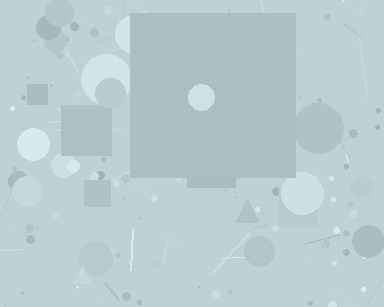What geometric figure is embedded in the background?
A square is embedded in the background.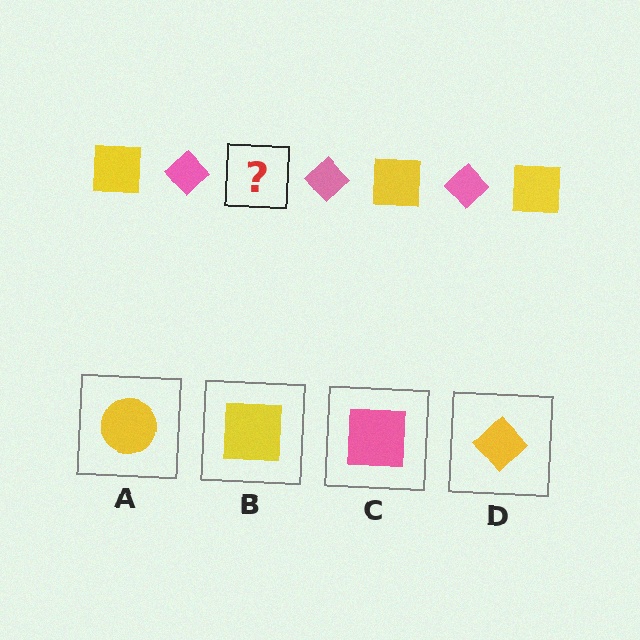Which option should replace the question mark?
Option B.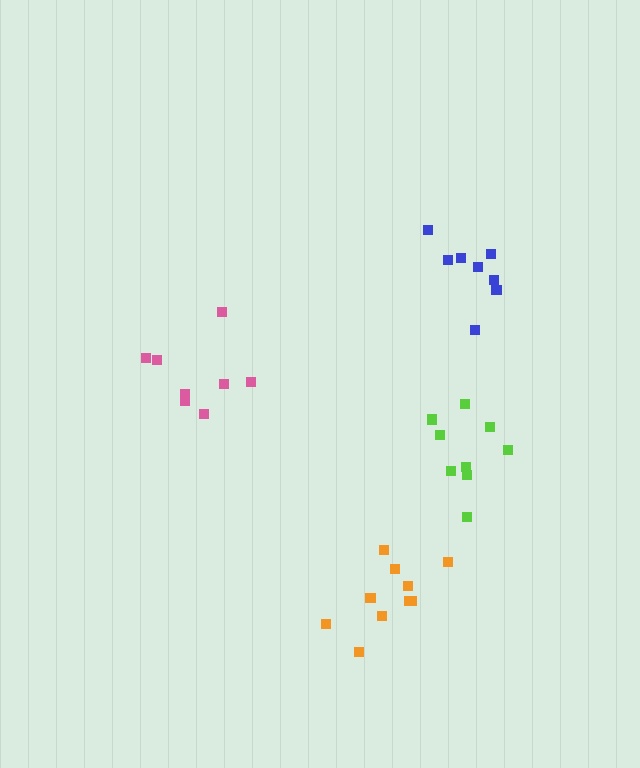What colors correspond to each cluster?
The clusters are colored: pink, orange, lime, blue.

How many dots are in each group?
Group 1: 8 dots, Group 2: 10 dots, Group 3: 9 dots, Group 4: 8 dots (35 total).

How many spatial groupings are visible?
There are 4 spatial groupings.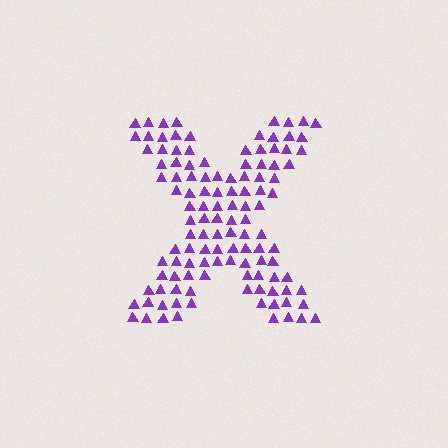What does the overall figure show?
The overall figure shows the letter X.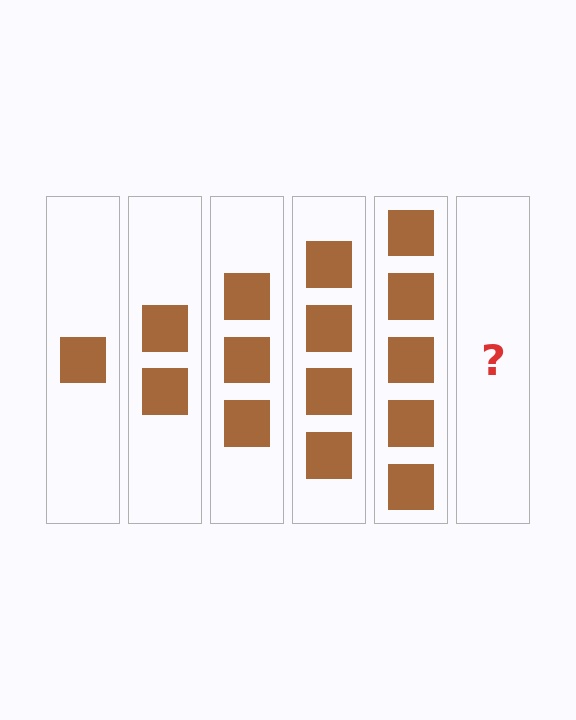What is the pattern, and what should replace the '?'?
The pattern is that each step adds one more square. The '?' should be 6 squares.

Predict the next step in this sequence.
The next step is 6 squares.